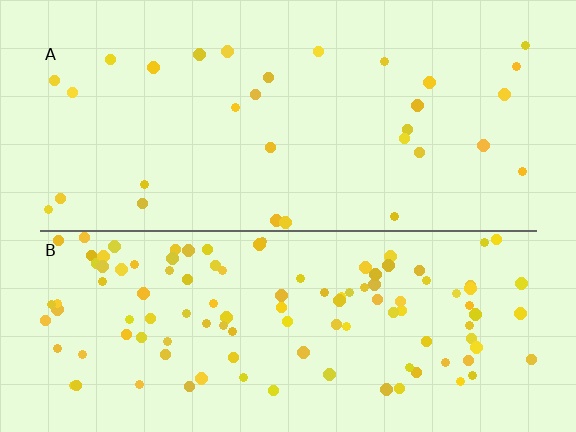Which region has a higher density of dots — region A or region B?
B (the bottom).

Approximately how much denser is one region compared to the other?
Approximately 3.9× — region B over region A.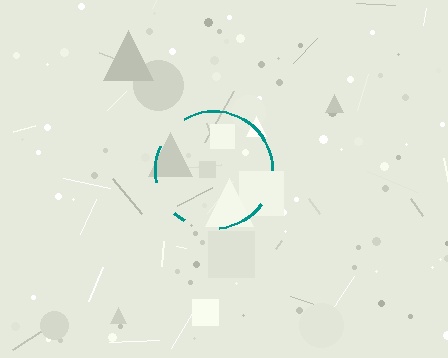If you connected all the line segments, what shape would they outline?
They would outline a circle.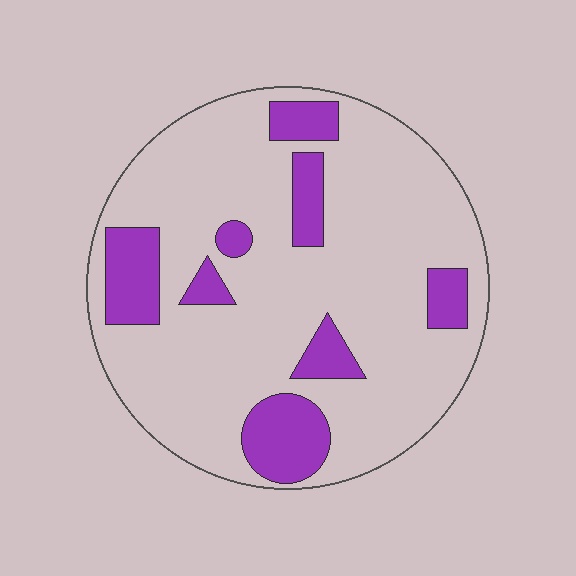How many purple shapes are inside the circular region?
8.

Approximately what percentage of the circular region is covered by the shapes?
Approximately 20%.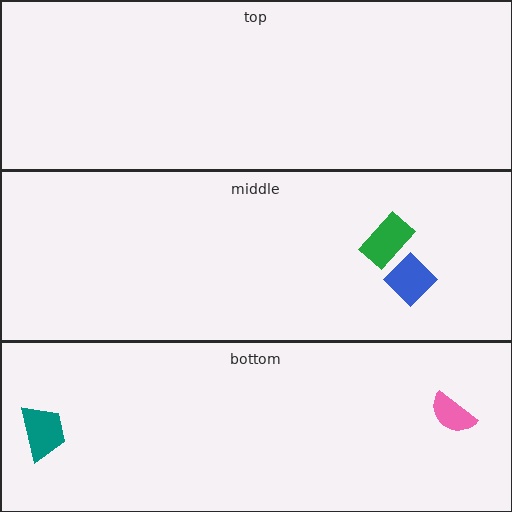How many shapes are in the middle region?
2.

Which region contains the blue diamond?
The middle region.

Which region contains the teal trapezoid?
The bottom region.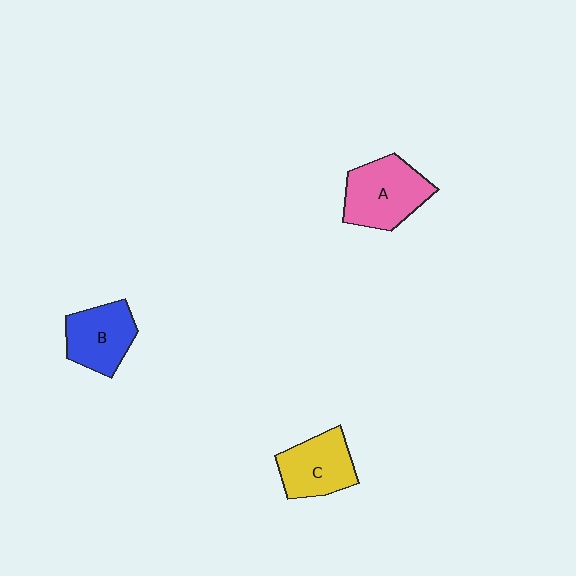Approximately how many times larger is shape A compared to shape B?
Approximately 1.2 times.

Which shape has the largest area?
Shape A (pink).